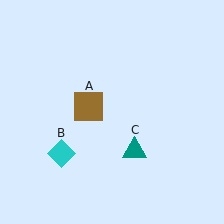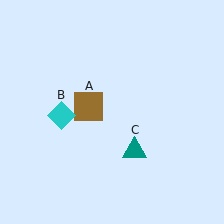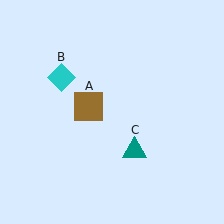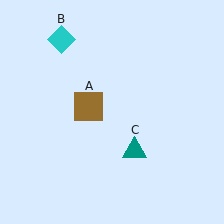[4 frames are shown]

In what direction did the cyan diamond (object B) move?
The cyan diamond (object B) moved up.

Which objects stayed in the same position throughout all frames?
Brown square (object A) and teal triangle (object C) remained stationary.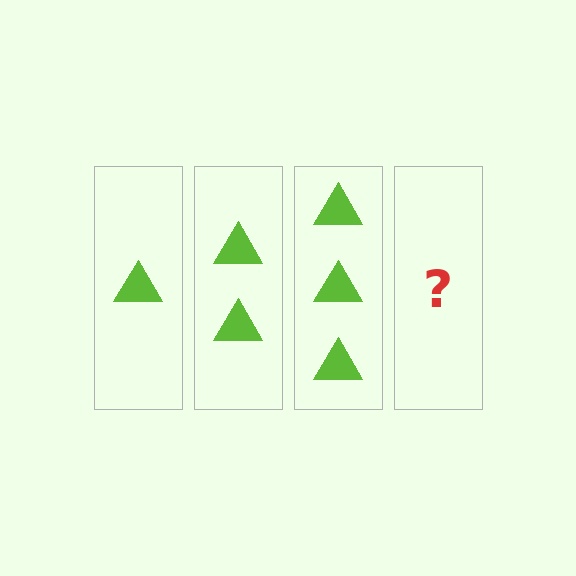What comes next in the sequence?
The next element should be 4 triangles.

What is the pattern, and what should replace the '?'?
The pattern is that each step adds one more triangle. The '?' should be 4 triangles.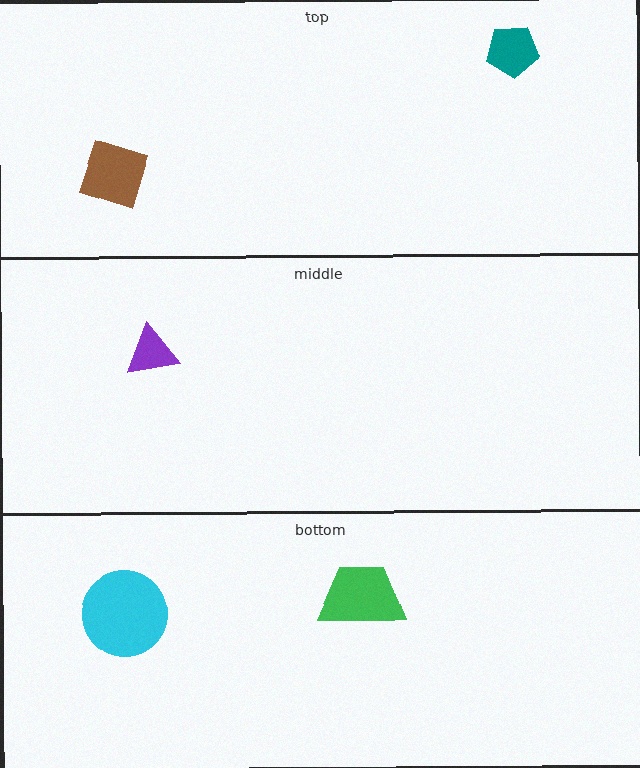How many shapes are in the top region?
2.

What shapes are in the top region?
The teal pentagon, the brown diamond.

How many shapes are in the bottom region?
2.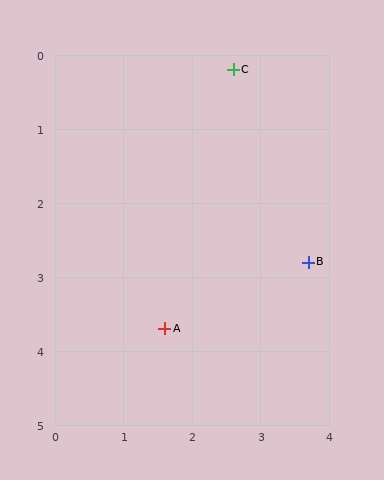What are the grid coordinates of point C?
Point C is at approximately (2.6, 0.2).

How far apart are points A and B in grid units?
Points A and B are about 2.3 grid units apart.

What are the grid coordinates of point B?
Point B is at approximately (3.7, 2.8).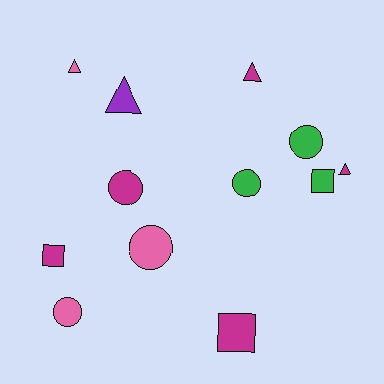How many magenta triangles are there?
There are 2 magenta triangles.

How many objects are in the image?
There are 12 objects.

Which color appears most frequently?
Magenta, with 5 objects.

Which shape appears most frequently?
Circle, with 5 objects.